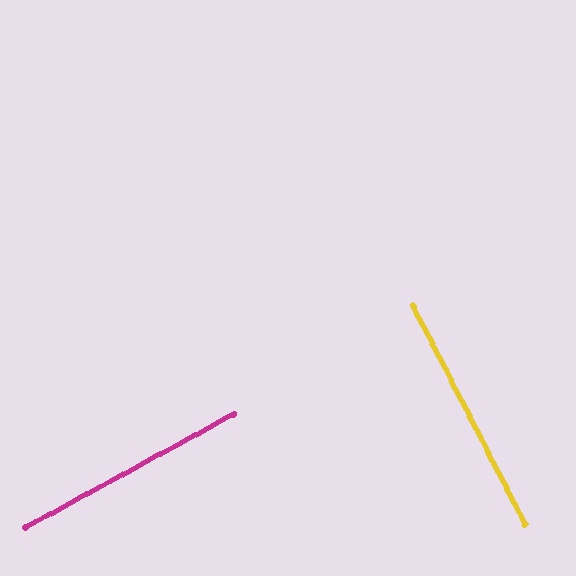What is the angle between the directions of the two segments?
Approximately 89 degrees.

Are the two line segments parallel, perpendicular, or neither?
Perpendicular — they meet at approximately 89°.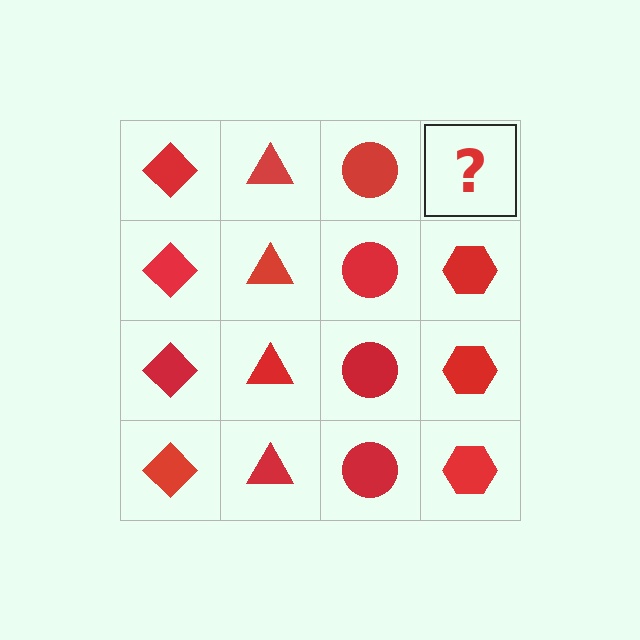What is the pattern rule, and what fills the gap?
The rule is that each column has a consistent shape. The gap should be filled with a red hexagon.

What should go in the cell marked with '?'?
The missing cell should contain a red hexagon.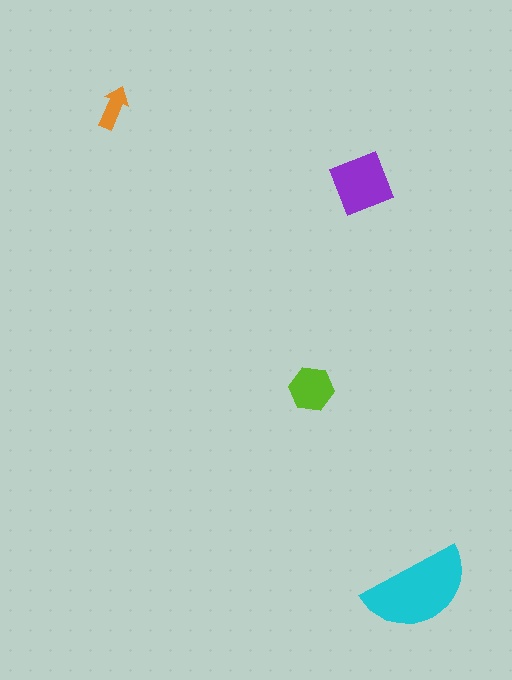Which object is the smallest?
The orange arrow.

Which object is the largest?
The cyan semicircle.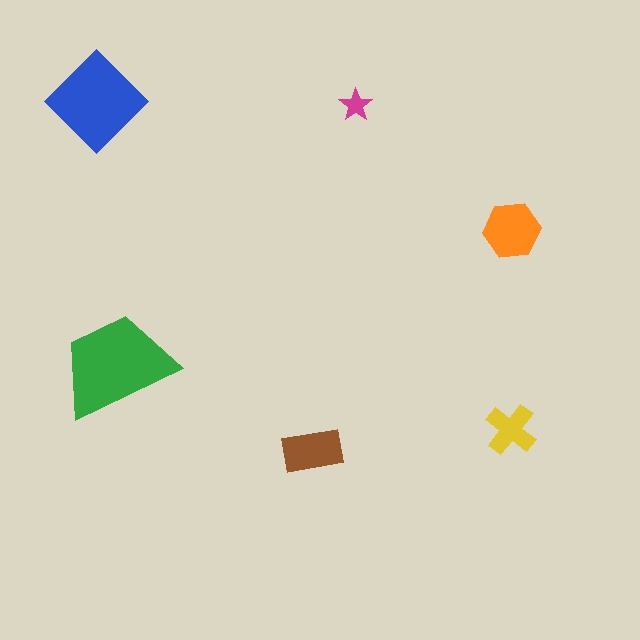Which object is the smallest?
The magenta star.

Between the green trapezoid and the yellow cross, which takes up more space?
The green trapezoid.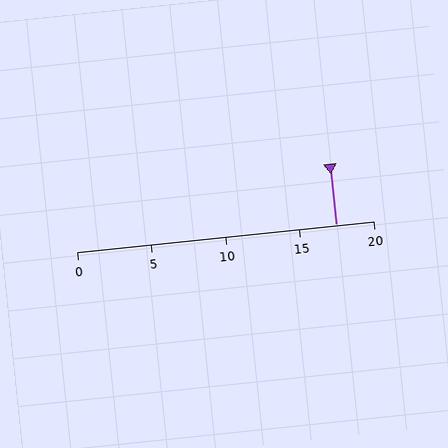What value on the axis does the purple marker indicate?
The marker indicates approximately 17.5.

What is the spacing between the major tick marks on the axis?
The major ticks are spaced 5 apart.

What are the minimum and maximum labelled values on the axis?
The axis runs from 0 to 20.